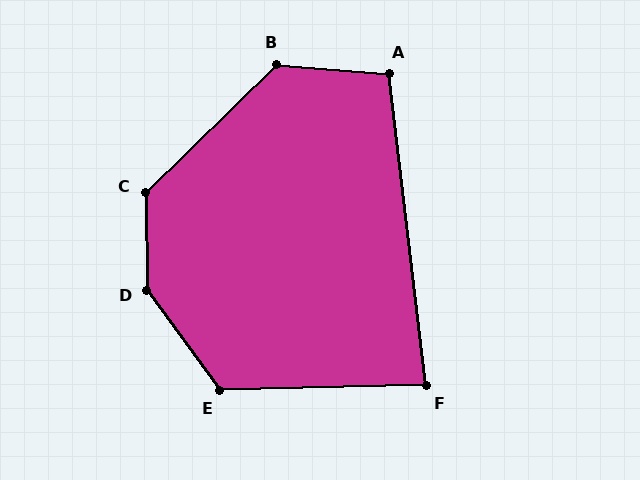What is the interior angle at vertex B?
Approximately 131 degrees (obtuse).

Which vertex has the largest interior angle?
D, at approximately 144 degrees.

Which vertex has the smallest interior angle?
F, at approximately 85 degrees.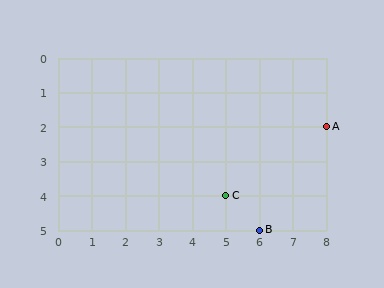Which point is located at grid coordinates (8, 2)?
Point A is at (8, 2).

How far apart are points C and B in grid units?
Points C and B are 1 column and 1 row apart (about 1.4 grid units diagonally).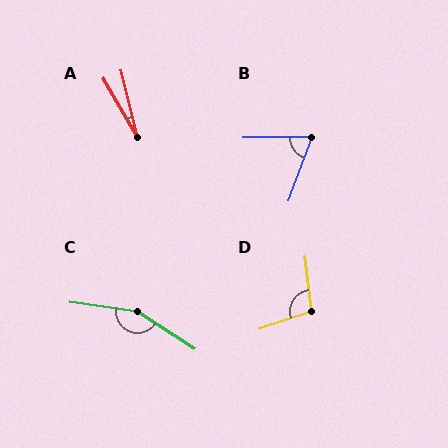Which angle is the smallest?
A, at approximately 16 degrees.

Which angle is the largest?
C, at approximately 155 degrees.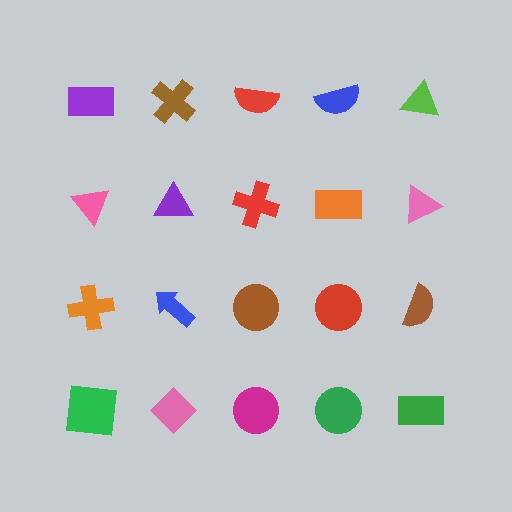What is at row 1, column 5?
A lime triangle.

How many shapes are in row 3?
5 shapes.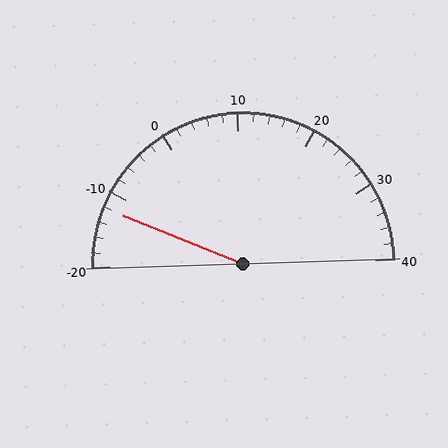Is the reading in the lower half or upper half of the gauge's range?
The reading is in the lower half of the range (-20 to 40).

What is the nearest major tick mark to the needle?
The nearest major tick mark is -10.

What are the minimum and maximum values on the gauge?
The gauge ranges from -20 to 40.